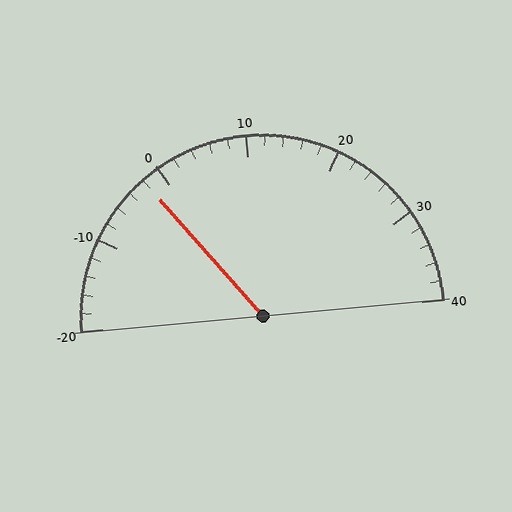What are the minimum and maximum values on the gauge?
The gauge ranges from -20 to 40.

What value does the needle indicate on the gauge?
The needle indicates approximately -2.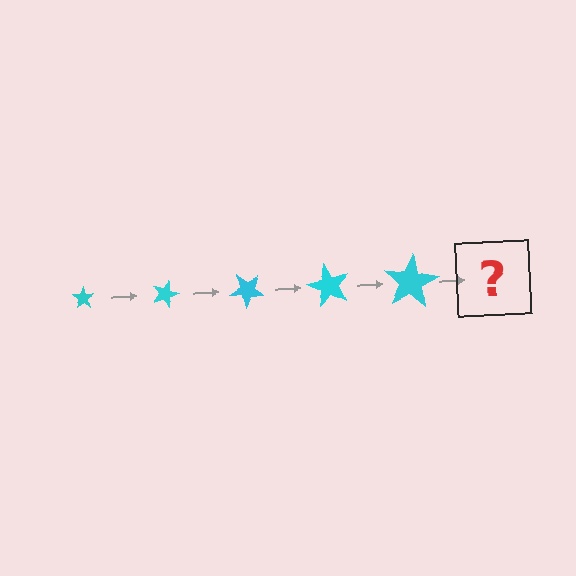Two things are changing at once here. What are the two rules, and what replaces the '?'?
The two rules are that the star grows larger each step and it rotates 20 degrees each step. The '?' should be a star, larger than the previous one and rotated 100 degrees from the start.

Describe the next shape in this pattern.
It should be a star, larger than the previous one and rotated 100 degrees from the start.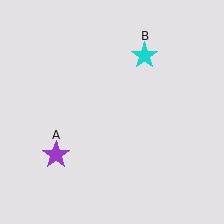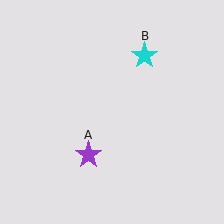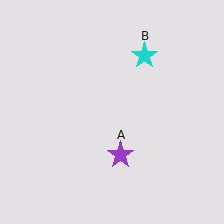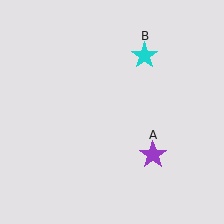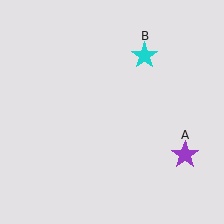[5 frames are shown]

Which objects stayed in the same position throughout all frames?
Cyan star (object B) remained stationary.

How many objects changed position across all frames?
1 object changed position: purple star (object A).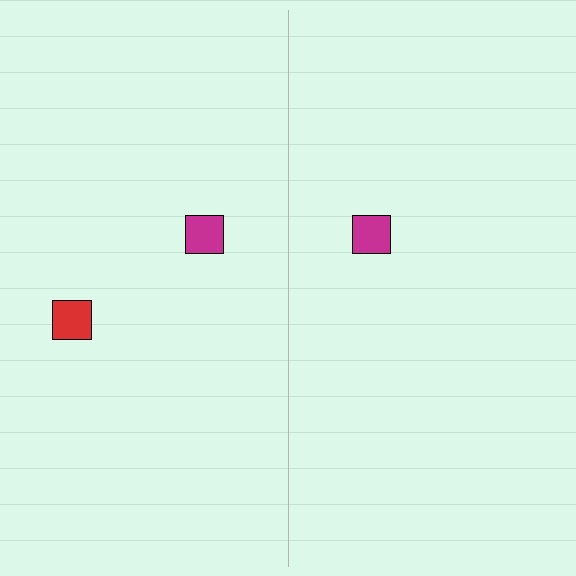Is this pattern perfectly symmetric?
No, the pattern is not perfectly symmetric. A red square is missing from the right side.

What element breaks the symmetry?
A red square is missing from the right side.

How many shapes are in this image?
There are 3 shapes in this image.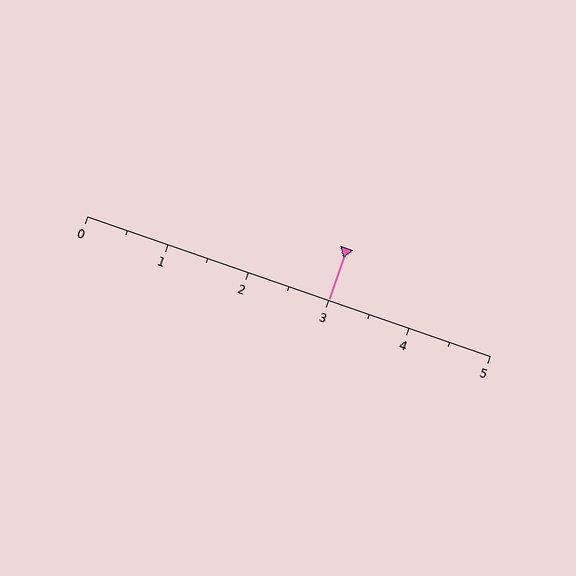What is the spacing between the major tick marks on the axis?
The major ticks are spaced 1 apart.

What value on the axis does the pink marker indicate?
The marker indicates approximately 3.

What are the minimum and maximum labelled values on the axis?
The axis runs from 0 to 5.